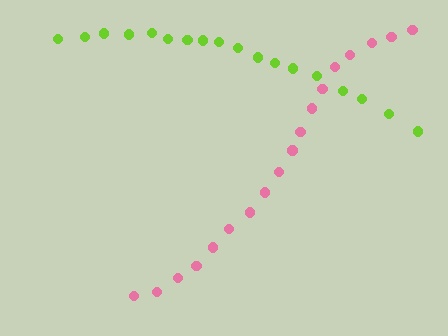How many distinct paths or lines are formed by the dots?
There are 2 distinct paths.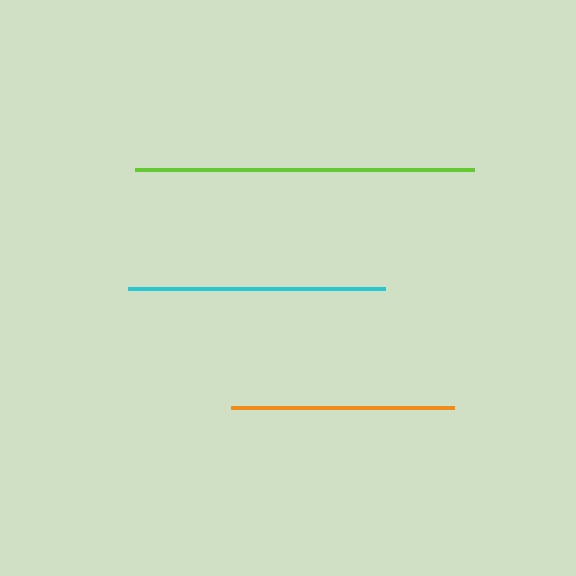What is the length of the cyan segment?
The cyan segment is approximately 257 pixels long.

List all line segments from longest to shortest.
From longest to shortest: lime, cyan, orange.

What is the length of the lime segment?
The lime segment is approximately 338 pixels long.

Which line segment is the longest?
The lime line is the longest at approximately 338 pixels.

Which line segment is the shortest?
The orange line is the shortest at approximately 224 pixels.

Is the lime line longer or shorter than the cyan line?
The lime line is longer than the cyan line.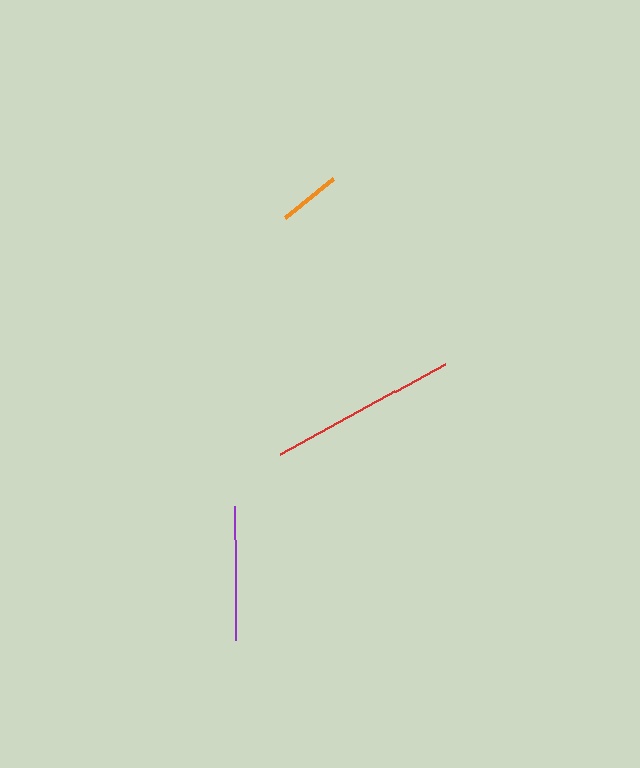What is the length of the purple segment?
The purple segment is approximately 135 pixels long.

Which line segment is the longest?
The red line is the longest at approximately 188 pixels.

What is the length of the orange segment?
The orange segment is approximately 62 pixels long.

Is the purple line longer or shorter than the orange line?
The purple line is longer than the orange line.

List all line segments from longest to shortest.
From longest to shortest: red, purple, orange.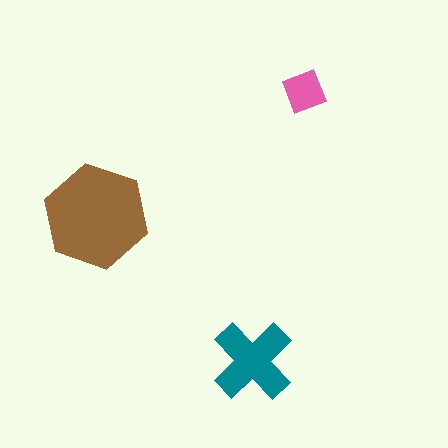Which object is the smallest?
The pink diamond.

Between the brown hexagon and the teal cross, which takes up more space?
The brown hexagon.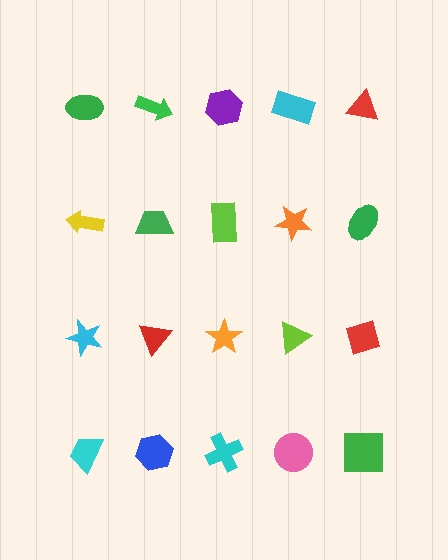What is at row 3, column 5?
A red diamond.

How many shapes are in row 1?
5 shapes.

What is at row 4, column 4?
A pink circle.